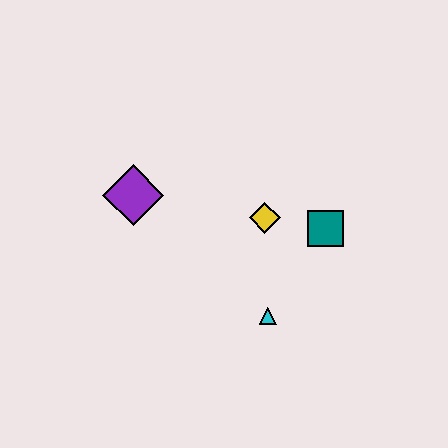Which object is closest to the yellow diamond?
The teal square is closest to the yellow diamond.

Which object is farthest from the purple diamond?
The teal square is farthest from the purple diamond.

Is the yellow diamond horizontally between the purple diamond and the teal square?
Yes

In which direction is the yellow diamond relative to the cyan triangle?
The yellow diamond is above the cyan triangle.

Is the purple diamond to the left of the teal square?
Yes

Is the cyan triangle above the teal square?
No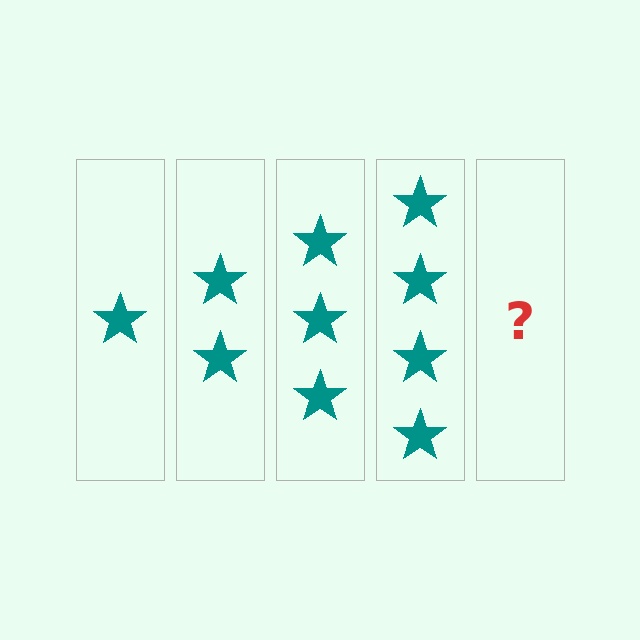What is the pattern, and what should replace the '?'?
The pattern is that each step adds one more star. The '?' should be 5 stars.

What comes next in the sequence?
The next element should be 5 stars.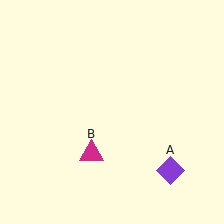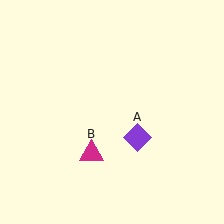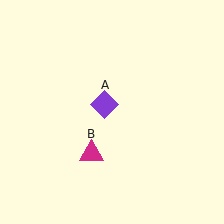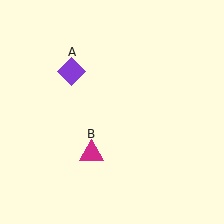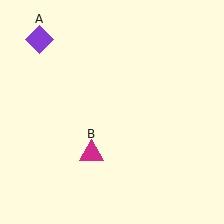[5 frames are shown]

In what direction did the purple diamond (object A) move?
The purple diamond (object A) moved up and to the left.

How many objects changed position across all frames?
1 object changed position: purple diamond (object A).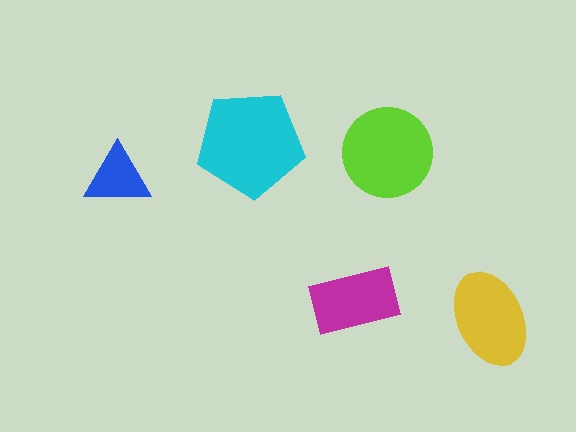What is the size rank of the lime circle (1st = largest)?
2nd.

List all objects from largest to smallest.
The cyan pentagon, the lime circle, the yellow ellipse, the magenta rectangle, the blue triangle.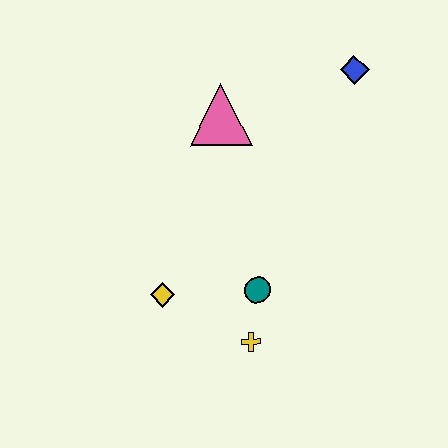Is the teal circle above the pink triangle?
No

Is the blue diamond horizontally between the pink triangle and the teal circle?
No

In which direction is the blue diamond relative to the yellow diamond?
The blue diamond is above the yellow diamond.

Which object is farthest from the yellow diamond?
The blue diamond is farthest from the yellow diamond.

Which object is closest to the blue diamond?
The pink triangle is closest to the blue diamond.